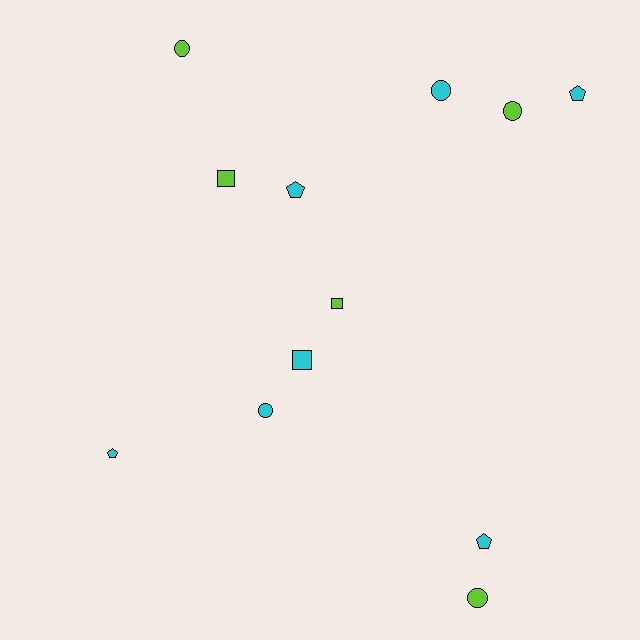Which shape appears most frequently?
Circle, with 5 objects.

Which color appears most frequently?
Cyan, with 7 objects.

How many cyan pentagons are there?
There are 4 cyan pentagons.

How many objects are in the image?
There are 12 objects.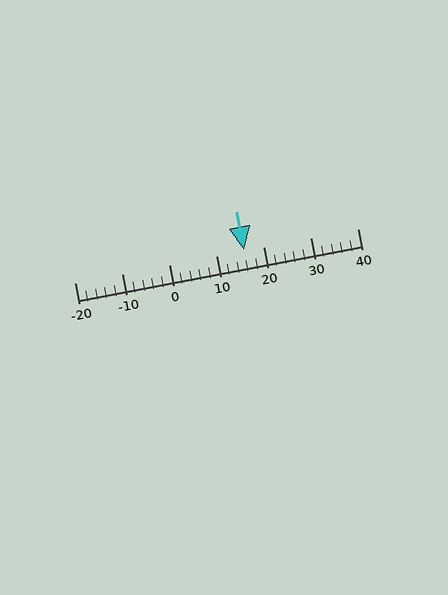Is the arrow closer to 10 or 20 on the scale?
The arrow is closer to 20.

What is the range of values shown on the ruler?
The ruler shows values from -20 to 40.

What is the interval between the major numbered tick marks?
The major tick marks are spaced 10 units apart.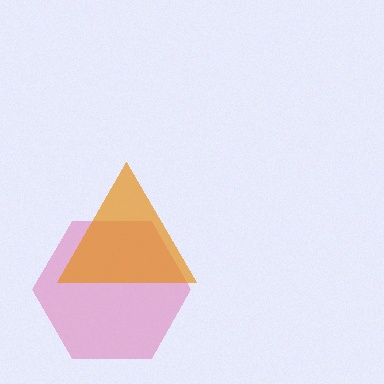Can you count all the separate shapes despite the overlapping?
Yes, there are 2 separate shapes.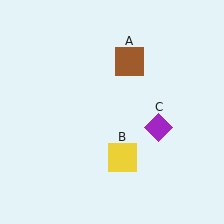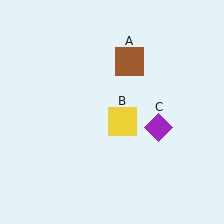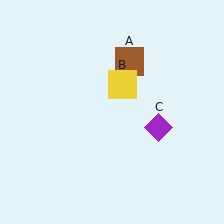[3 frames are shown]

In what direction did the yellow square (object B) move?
The yellow square (object B) moved up.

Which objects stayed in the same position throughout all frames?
Brown square (object A) and purple diamond (object C) remained stationary.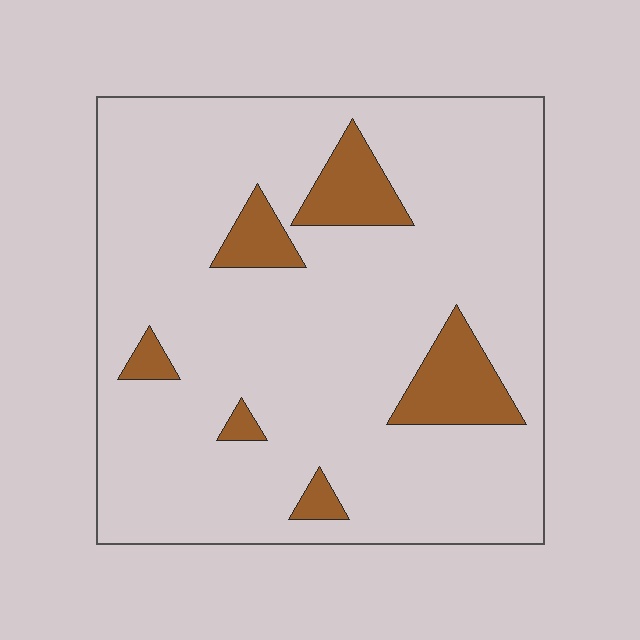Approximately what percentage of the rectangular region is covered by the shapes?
Approximately 10%.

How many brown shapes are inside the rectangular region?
6.